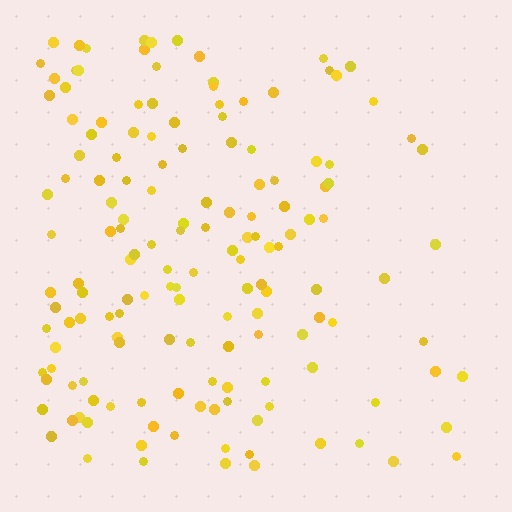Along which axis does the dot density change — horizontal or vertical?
Horizontal.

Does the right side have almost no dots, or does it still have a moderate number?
Still a moderate number, just noticeably fewer than the left.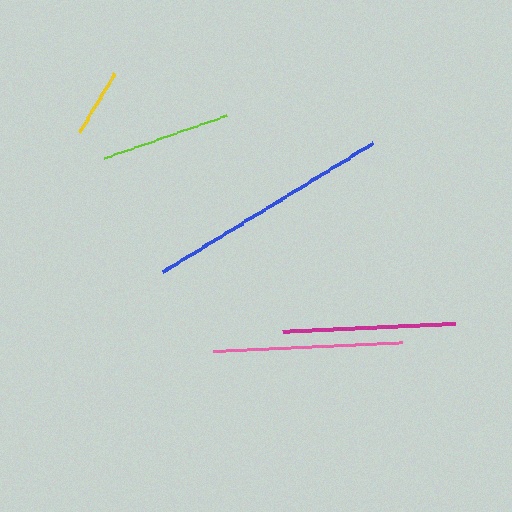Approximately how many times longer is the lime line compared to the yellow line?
The lime line is approximately 1.9 times the length of the yellow line.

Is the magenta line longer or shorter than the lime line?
The magenta line is longer than the lime line.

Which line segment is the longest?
The blue line is the longest at approximately 246 pixels.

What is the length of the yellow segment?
The yellow segment is approximately 69 pixels long.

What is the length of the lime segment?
The lime segment is approximately 129 pixels long.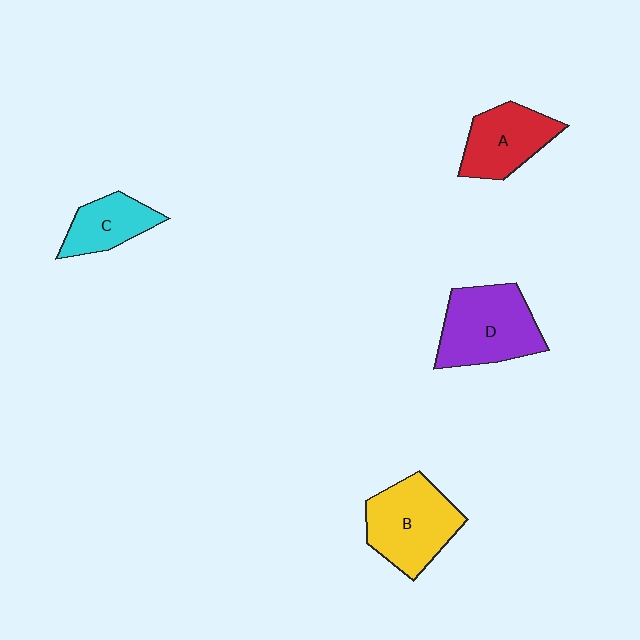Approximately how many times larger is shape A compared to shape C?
Approximately 1.3 times.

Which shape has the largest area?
Shape D (purple).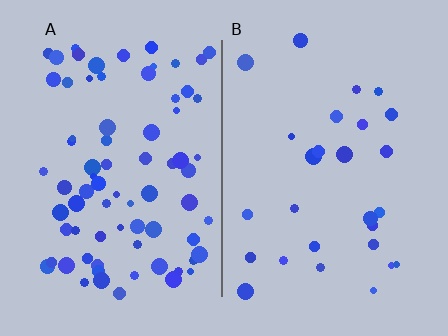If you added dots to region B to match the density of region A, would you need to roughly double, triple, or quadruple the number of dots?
Approximately triple.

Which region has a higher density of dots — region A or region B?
A (the left).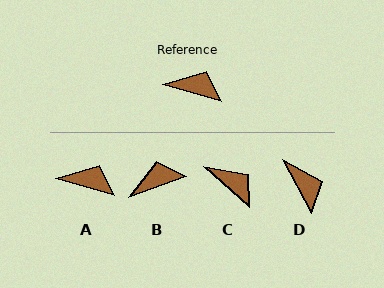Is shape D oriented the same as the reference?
No, it is off by about 45 degrees.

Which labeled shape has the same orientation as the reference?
A.